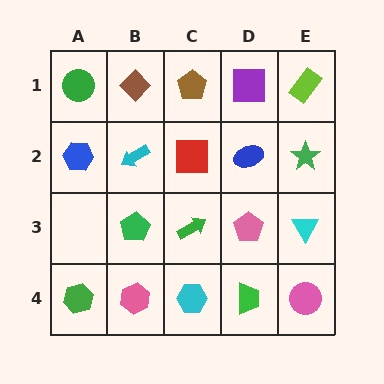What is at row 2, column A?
A blue hexagon.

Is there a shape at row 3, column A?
No, that cell is empty.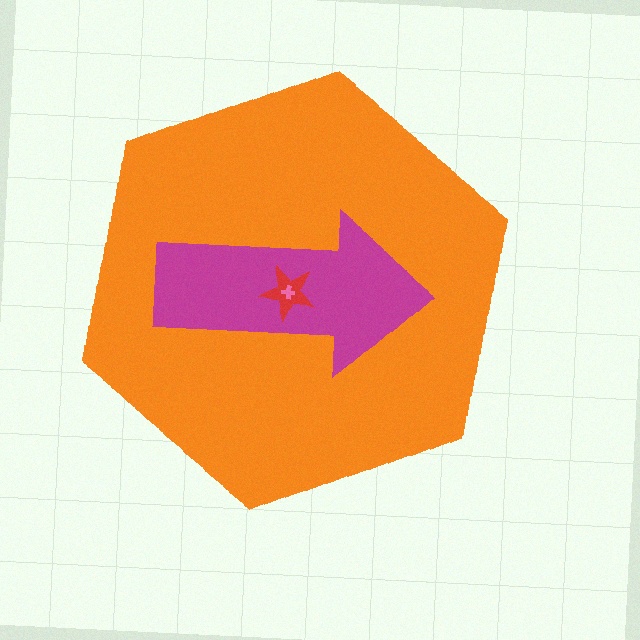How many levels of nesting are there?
4.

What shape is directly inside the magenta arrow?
The red star.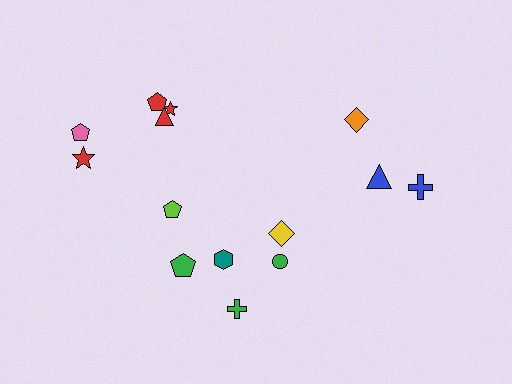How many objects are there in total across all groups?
There are 14 objects.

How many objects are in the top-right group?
There are 3 objects.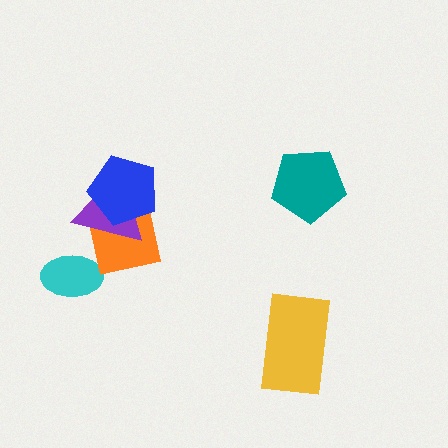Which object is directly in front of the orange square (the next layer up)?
The purple triangle is directly in front of the orange square.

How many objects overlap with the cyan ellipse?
1 object overlaps with the cyan ellipse.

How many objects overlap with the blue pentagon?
2 objects overlap with the blue pentagon.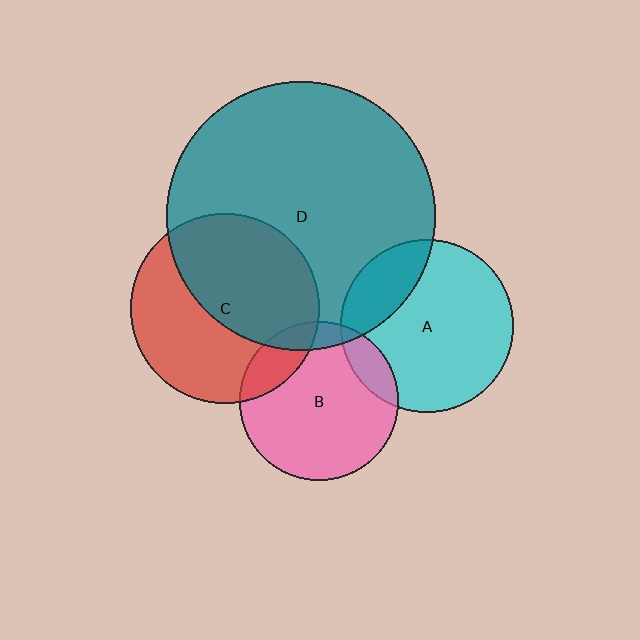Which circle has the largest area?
Circle D (teal).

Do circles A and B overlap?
Yes.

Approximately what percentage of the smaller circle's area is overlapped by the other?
Approximately 10%.